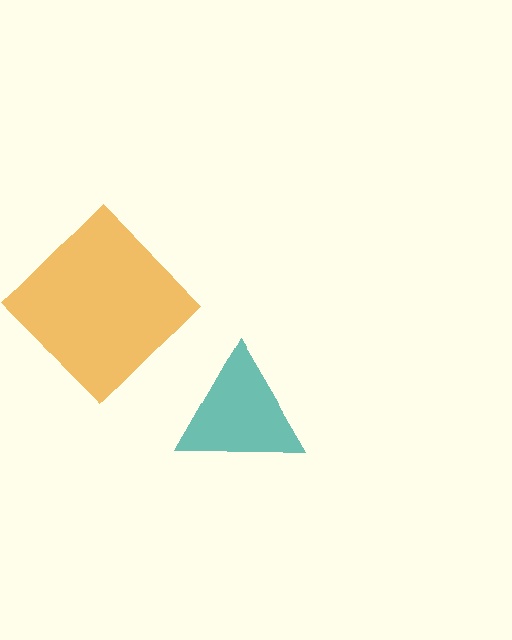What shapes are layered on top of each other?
The layered shapes are: an orange diamond, a teal triangle.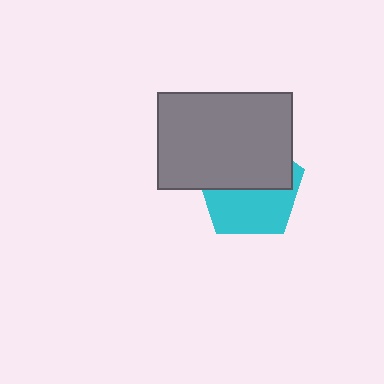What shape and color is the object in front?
The object in front is a gray rectangle.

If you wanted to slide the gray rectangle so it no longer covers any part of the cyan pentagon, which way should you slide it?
Slide it up — that is the most direct way to separate the two shapes.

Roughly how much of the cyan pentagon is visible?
About half of it is visible (roughly 49%).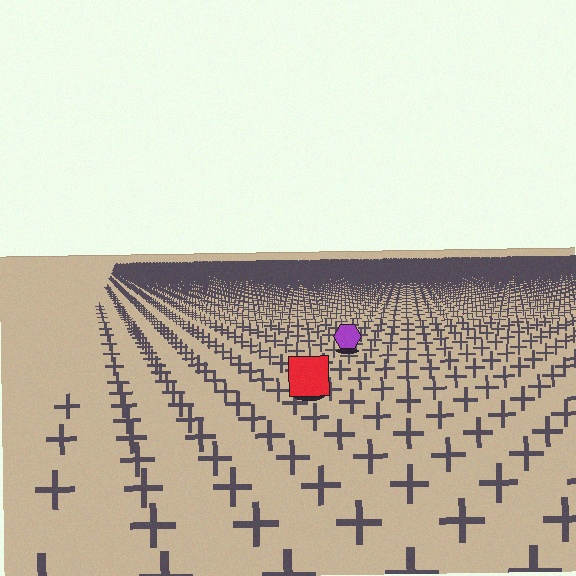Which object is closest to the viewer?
The red square is closest. The texture marks near it are larger and more spread out.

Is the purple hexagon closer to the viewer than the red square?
No. The red square is closer — you can tell from the texture gradient: the ground texture is coarser near it.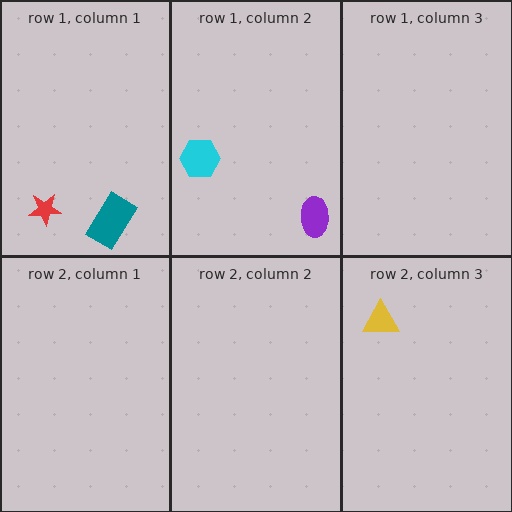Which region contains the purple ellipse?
The row 1, column 2 region.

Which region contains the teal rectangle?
The row 1, column 1 region.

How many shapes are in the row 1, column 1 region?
2.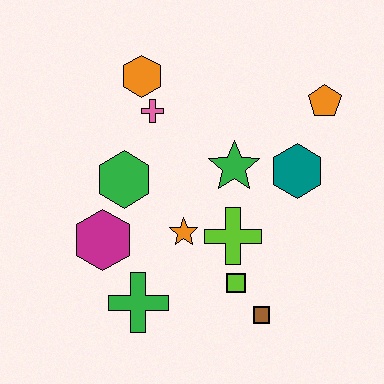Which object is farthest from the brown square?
The orange hexagon is farthest from the brown square.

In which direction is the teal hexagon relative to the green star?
The teal hexagon is to the right of the green star.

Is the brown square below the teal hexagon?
Yes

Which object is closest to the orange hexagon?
The pink cross is closest to the orange hexagon.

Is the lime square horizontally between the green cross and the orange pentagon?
Yes